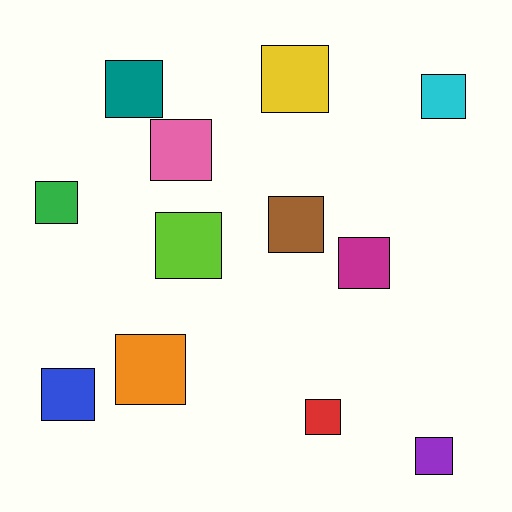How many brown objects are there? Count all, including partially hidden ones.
There is 1 brown object.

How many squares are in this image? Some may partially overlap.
There are 12 squares.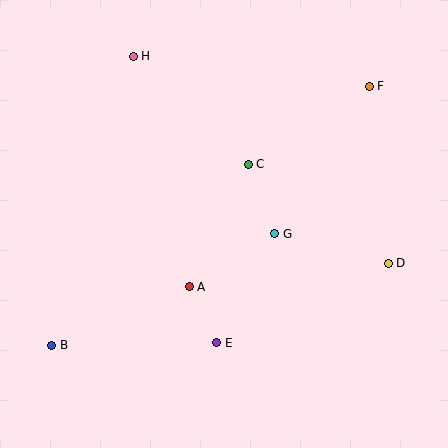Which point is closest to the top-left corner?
Point H is closest to the top-left corner.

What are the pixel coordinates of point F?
Point F is at (369, 86).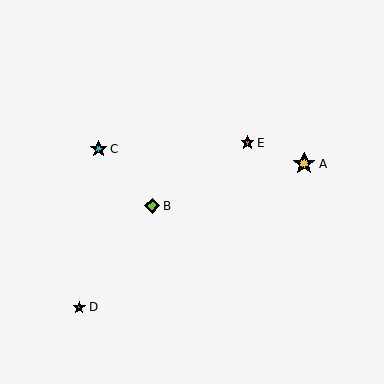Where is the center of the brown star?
The center of the brown star is at (79, 307).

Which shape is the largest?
The yellow star (labeled A) is the largest.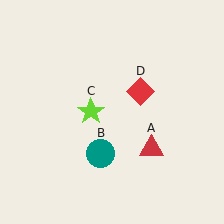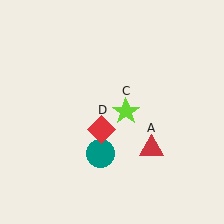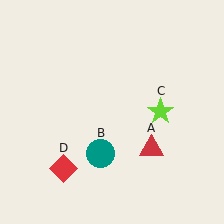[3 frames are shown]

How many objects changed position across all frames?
2 objects changed position: lime star (object C), red diamond (object D).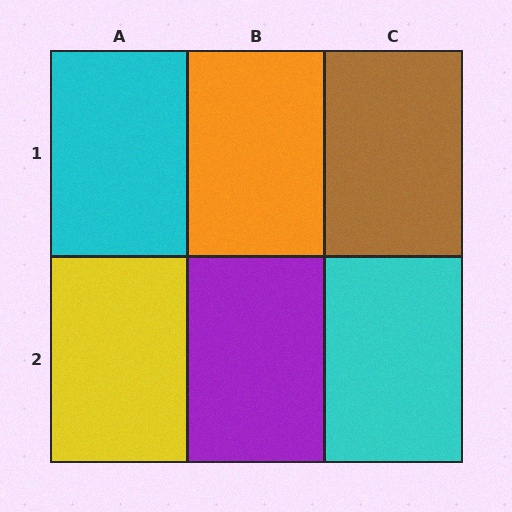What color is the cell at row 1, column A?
Cyan.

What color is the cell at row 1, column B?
Orange.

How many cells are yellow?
1 cell is yellow.